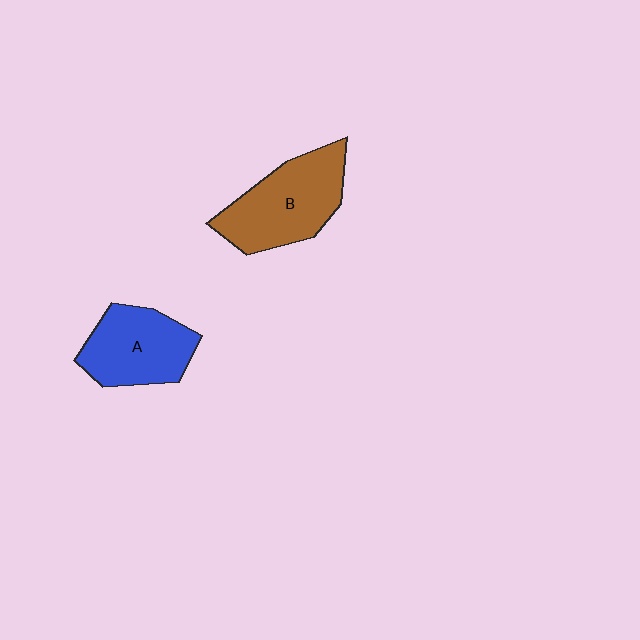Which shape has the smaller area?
Shape A (blue).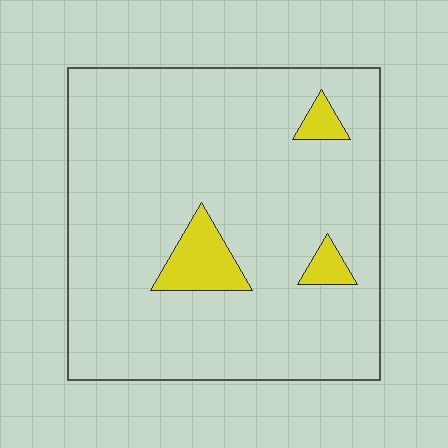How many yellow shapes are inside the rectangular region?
3.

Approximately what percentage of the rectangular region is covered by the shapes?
Approximately 10%.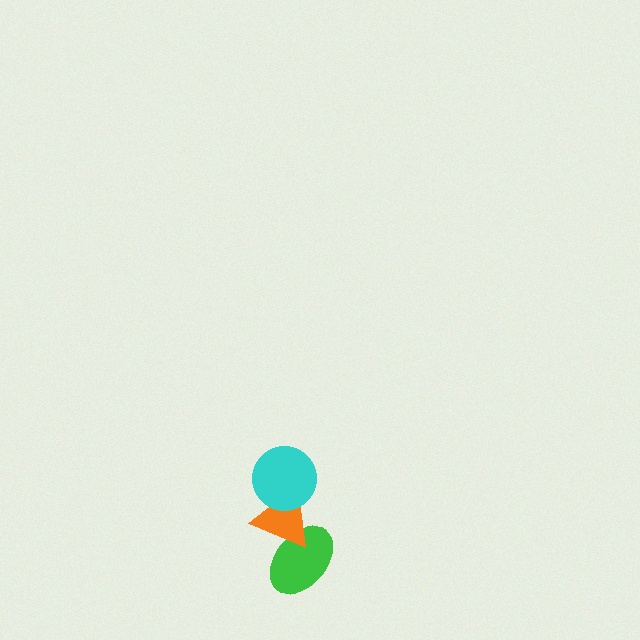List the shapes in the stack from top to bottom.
From top to bottom: the cyan circle, the orange triangle, the green ellipse.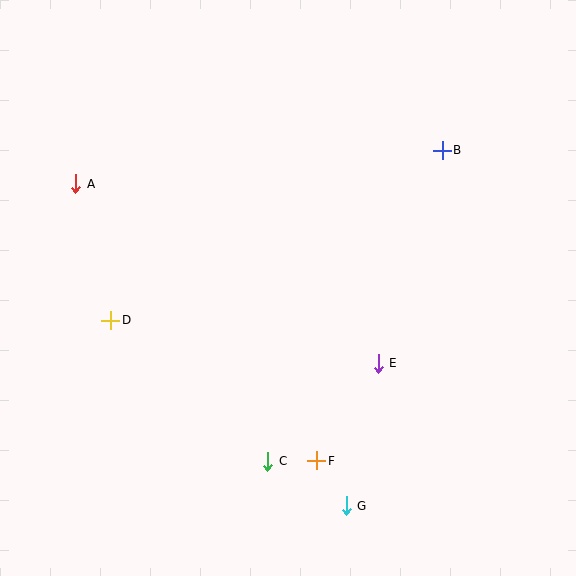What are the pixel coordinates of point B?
Point B is at (442, 150).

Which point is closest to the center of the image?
Point E at (378, 363) is closest to the center.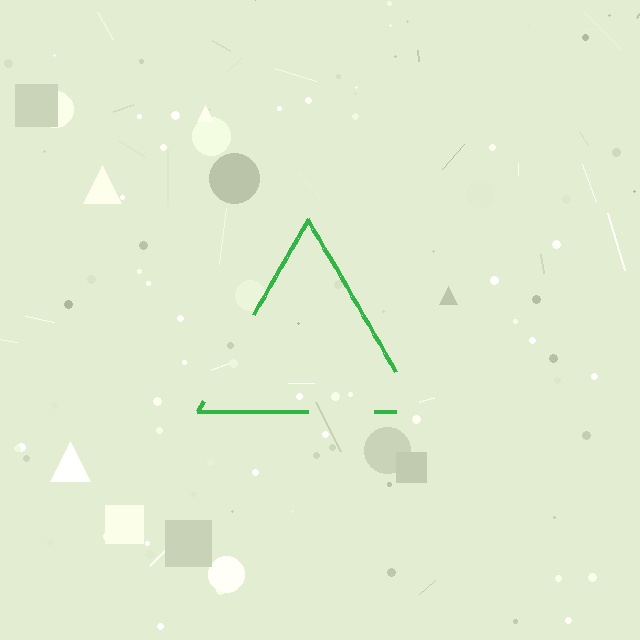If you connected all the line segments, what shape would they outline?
They would outline a triangle.